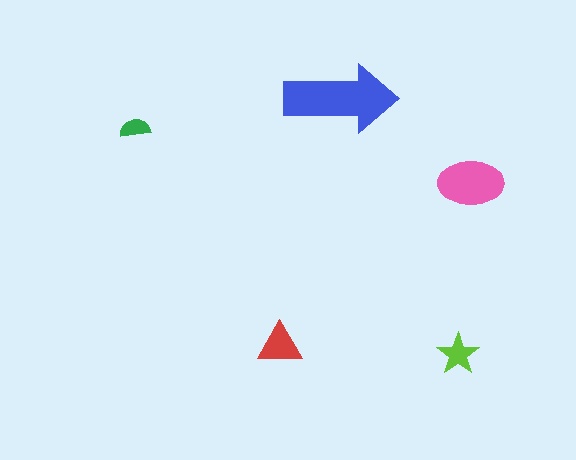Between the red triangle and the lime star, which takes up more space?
The red triangle.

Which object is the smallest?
The green semicircle.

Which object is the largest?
The blue arrow.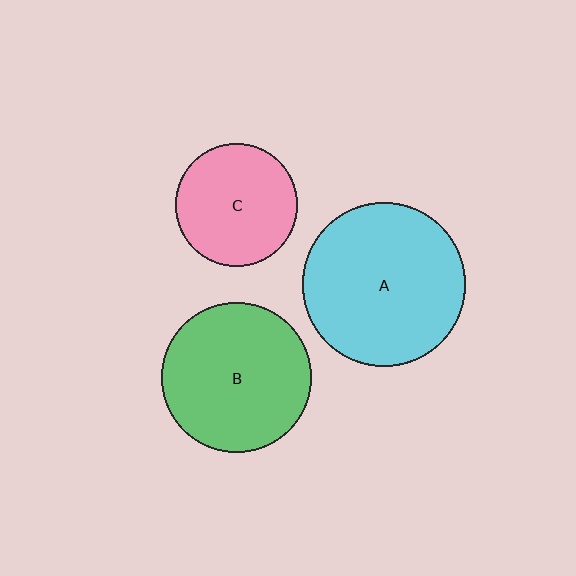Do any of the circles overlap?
No, none of the circles overlap.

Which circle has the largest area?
Circle A (cyan).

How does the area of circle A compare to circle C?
Approximately 1.8 times.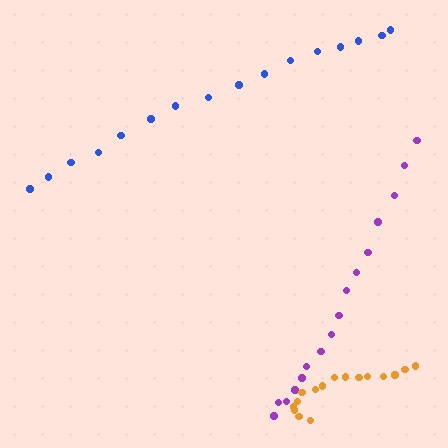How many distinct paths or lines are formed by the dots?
There are 3 distinct paths.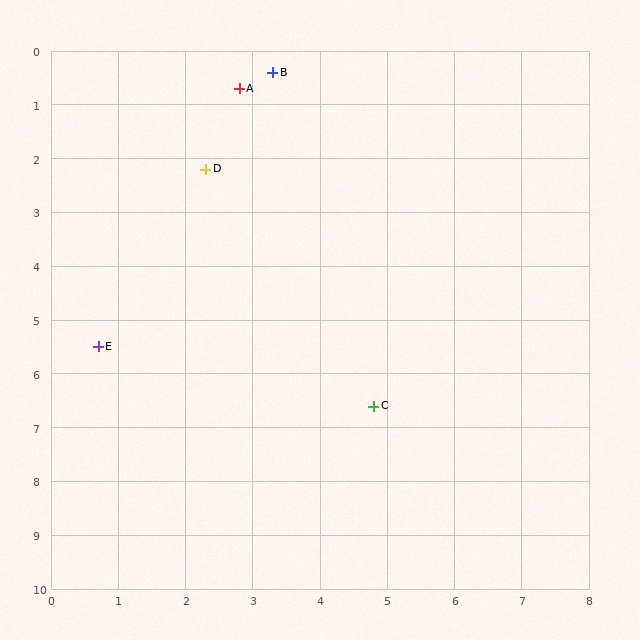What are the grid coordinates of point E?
Point E is at approximately (0.7, 5.5).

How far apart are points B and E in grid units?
Points B and E are about 5.7 grid units apart.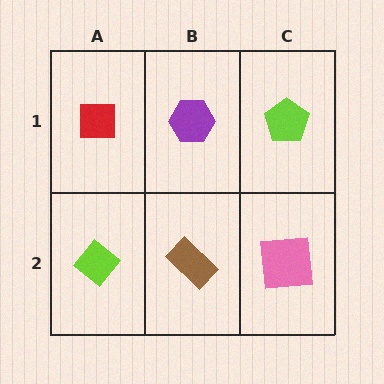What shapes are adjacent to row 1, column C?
A pink square (row 2, column C), a purple hexagon (row 1, column B).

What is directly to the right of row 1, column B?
A lime pentagon.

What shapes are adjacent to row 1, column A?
A lime diamond (row 2, column A), a purple hexagon (row 1, column B).